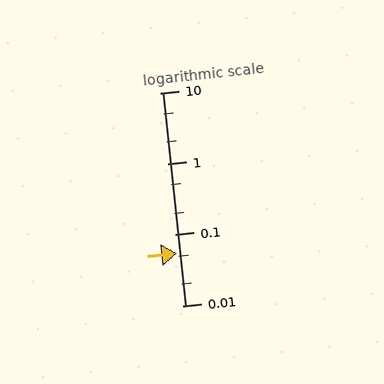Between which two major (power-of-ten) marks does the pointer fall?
The pointer is between 0.01 and 0.1.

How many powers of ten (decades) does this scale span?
The scale spans 3 decades, from 0.01 to 10.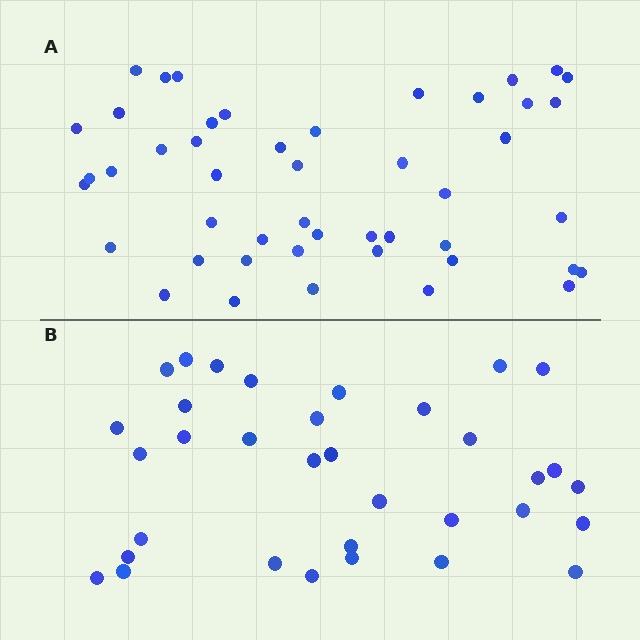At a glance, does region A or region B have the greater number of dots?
Region A (the top region) has more dots.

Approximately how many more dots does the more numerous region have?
Region A has approximately 15 more dots than region B.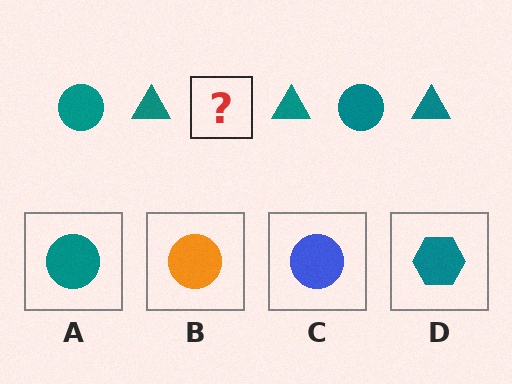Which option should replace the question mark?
Option A.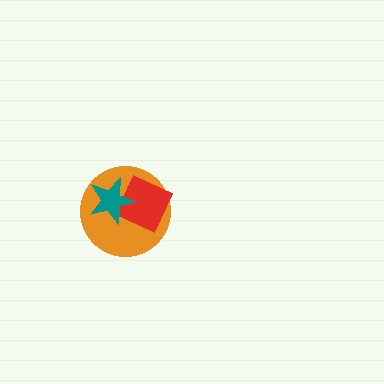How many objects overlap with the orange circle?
2 objects overlap with the orange circle.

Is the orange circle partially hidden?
Yes, it is partially covered by another shape.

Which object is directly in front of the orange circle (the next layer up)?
The red diamond is directly in front of the orange circle.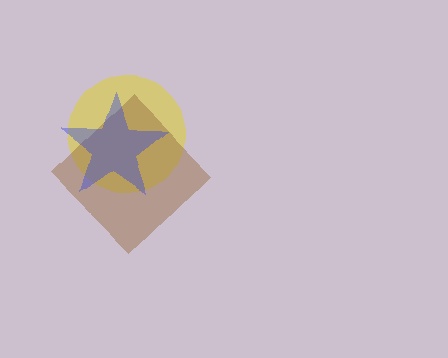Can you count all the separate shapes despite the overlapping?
Yes, there are 3 separate shapes.